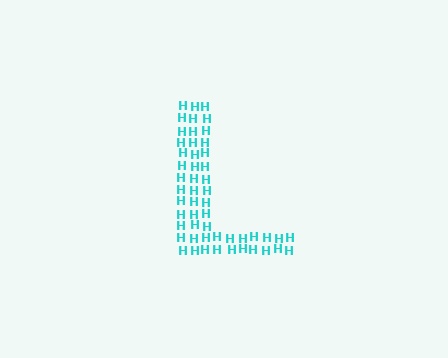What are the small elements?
The small elements are letter H's.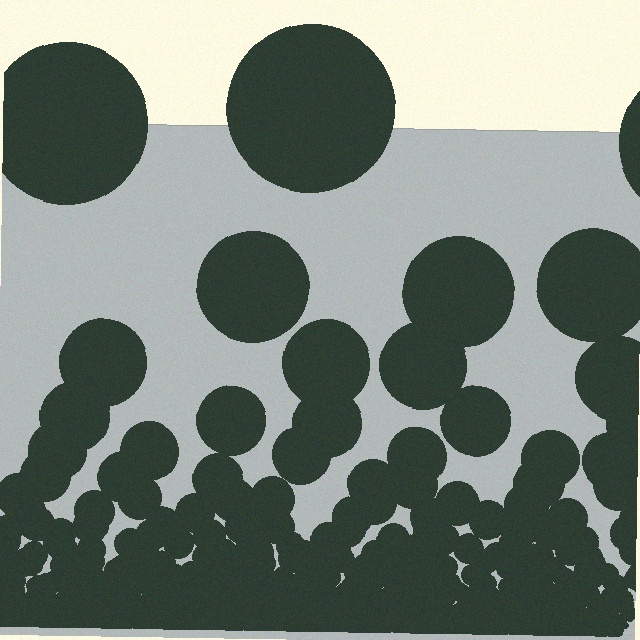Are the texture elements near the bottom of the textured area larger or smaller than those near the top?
Smaller. The gradient is inverted — elements near the bottom are smaller and denser.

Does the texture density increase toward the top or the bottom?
Density increases toward the bottom.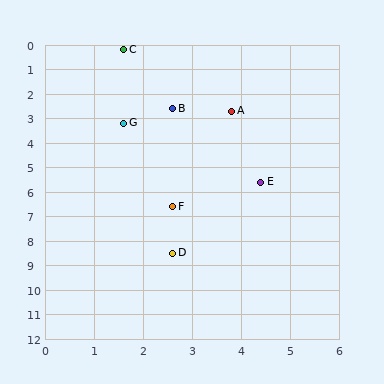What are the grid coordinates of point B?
Point B is at approximately (2.6, 2.6).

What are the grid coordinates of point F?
Point F is at approximately (2.6, 6.6).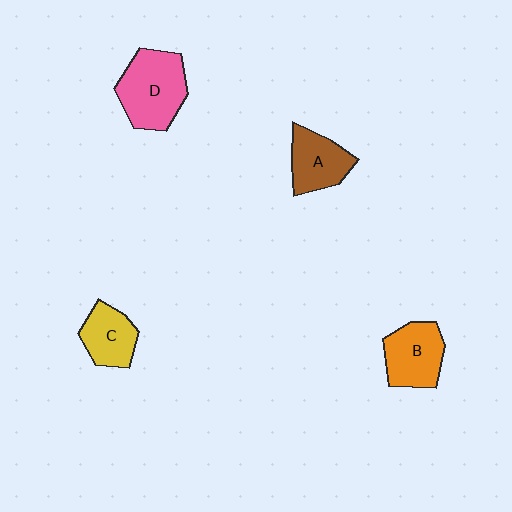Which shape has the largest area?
Shape D (pink).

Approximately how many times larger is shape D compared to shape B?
Approximately 1.3 times.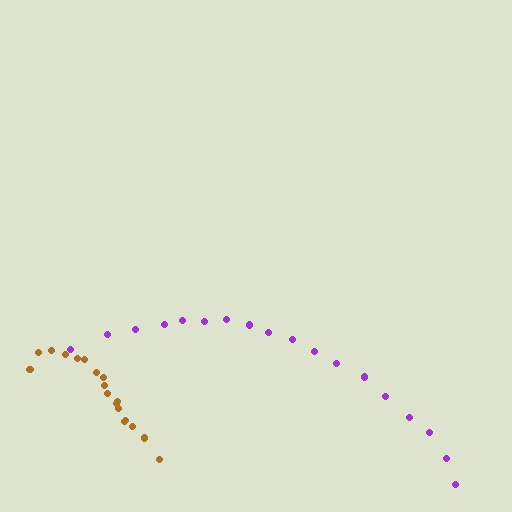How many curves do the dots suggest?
There are 2 distinct paths.